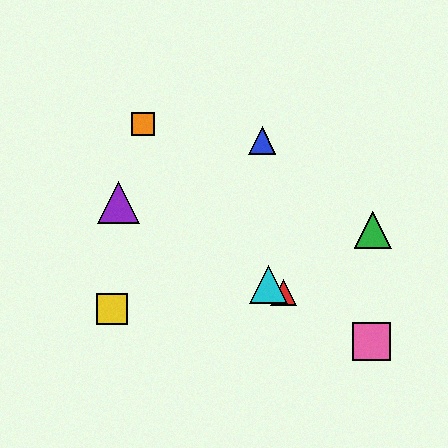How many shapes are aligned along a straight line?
4 shapes (the red triangle, the purple triangle, the cyan triangle, the pink square) are aligned along a straight line.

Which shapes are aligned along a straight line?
The red triangle, the purple triangle, the cyan triangle, the pink square are aligned along a straight line.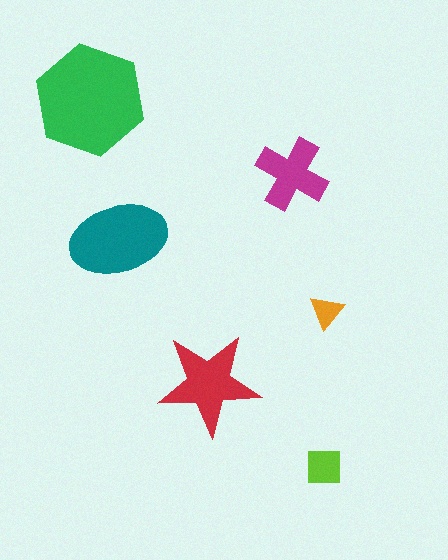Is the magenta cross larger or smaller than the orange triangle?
Larger.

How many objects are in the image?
There are 6 objects in the image.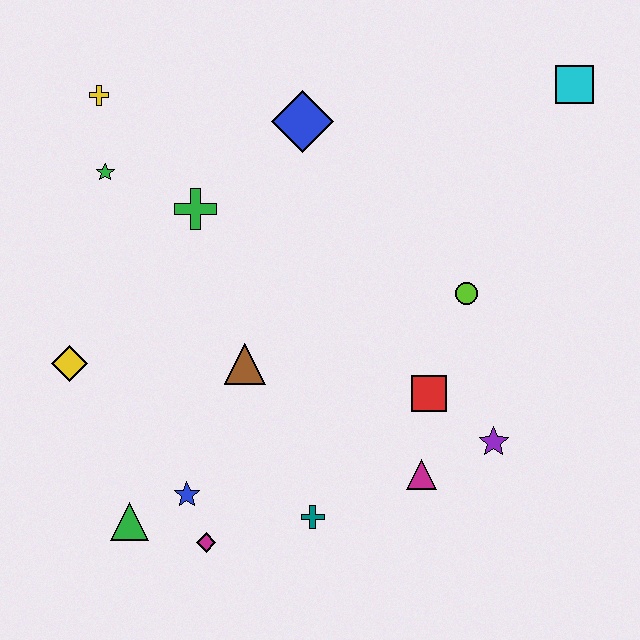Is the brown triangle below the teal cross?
No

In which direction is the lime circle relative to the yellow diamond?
The lime circle is to the right of the yellow diamond.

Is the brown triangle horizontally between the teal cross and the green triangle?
Yes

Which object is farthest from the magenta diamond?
The cyan square is farthest from the magenta diamond.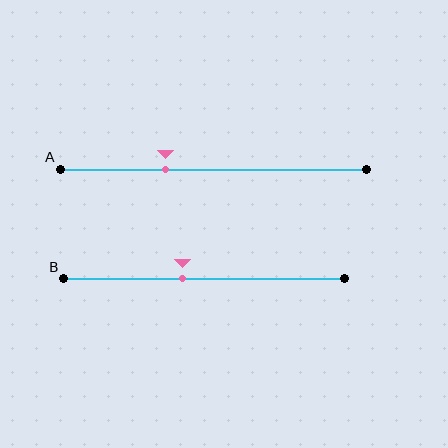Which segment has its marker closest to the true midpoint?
Segment B has its marker closest to the true midpoint.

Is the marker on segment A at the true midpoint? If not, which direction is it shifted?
No, the marker on segment A is shifted to the left by about 16% of the segment length.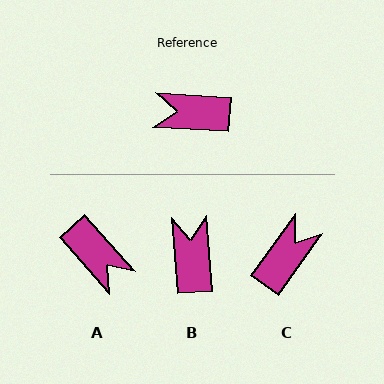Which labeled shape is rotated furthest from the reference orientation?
A, about 135 degrees away.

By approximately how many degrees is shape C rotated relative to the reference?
Approximately 122 degrees clockwise.